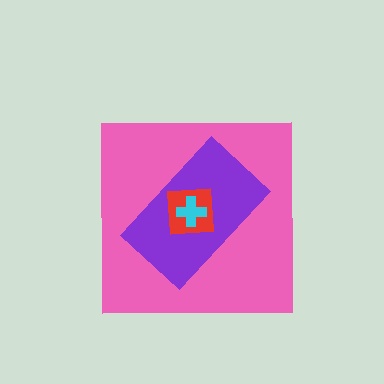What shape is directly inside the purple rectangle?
The red square.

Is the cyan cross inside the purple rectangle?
Yes.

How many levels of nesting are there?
4.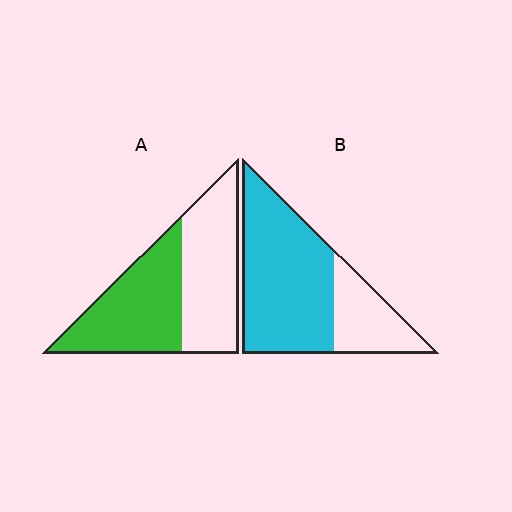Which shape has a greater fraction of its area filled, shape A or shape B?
Shape B.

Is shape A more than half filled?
Roughly half.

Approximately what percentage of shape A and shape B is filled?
A is approximately 50% and B is approximately 70%.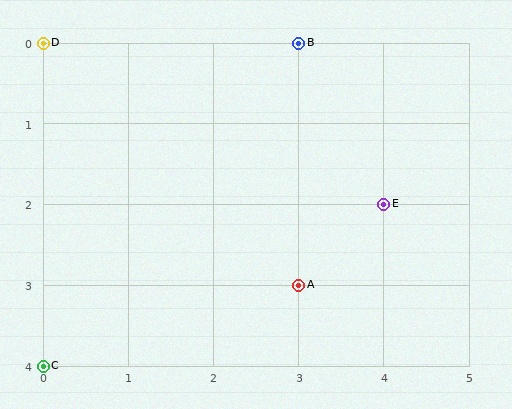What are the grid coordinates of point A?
Point A is at grid coordinates (3, 3).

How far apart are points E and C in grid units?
Points E and C are 4 columns and 2 rows apart (about 4.5 grid units diagonally).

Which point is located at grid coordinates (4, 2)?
Point E is at (4, 2).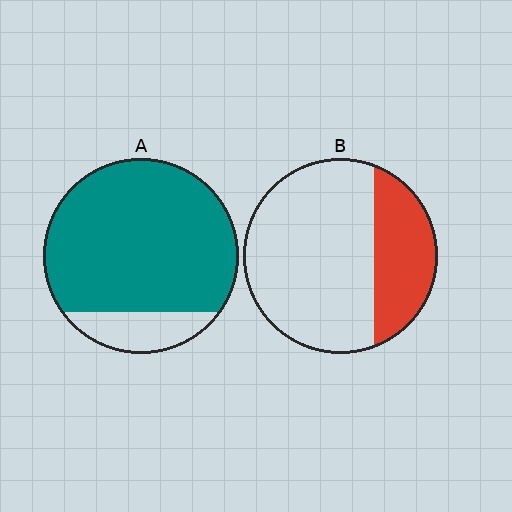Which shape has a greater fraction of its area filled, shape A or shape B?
Shape A.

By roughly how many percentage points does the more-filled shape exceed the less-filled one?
By roughly 55 percentage points (A over B).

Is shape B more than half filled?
No.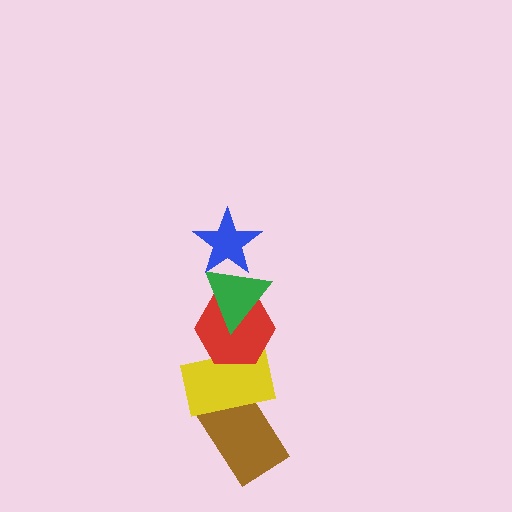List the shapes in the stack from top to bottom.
From top to bottom: the blue star, the green triangle, the red hexagon, the yellow rectangle, the brown rectangle.